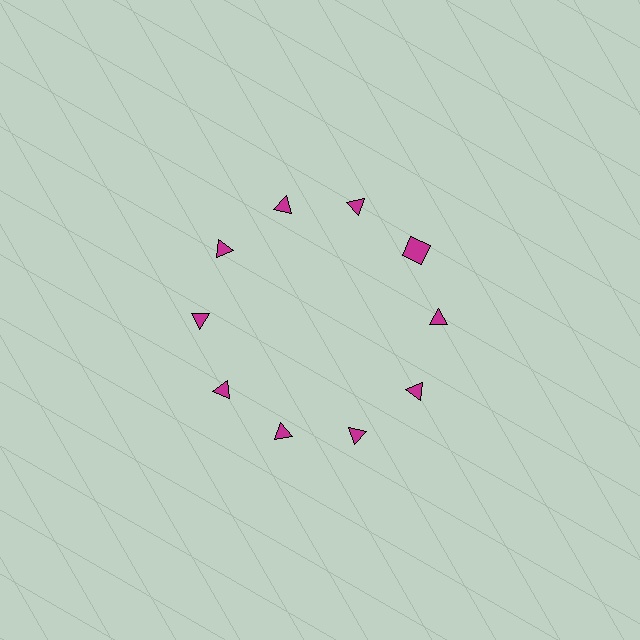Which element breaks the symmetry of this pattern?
The magenta square at roughly the 2 o'clock position breaks the symmetry. All other shapes are magenta triangles.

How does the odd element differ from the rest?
It has a different shape: square instead of triangle.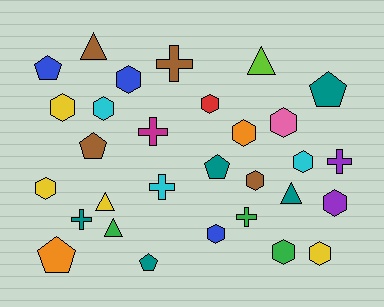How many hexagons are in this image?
There are 13 hexagons.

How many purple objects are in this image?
There are 2 purple objects.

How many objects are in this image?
There are 30 objects.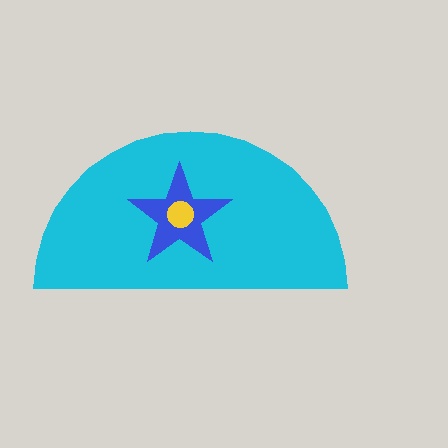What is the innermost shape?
The yellow circle.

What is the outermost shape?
The cyan semicircle.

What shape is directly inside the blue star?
The yellow circle.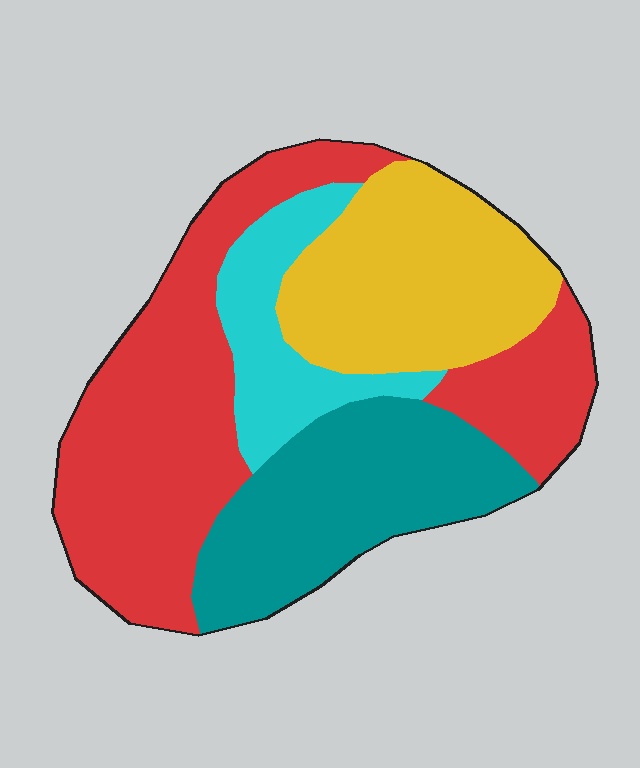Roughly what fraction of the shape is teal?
Teal takes up about one quarter (1/4) of the shape.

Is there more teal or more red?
Red.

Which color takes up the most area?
Red, at roughly 40%.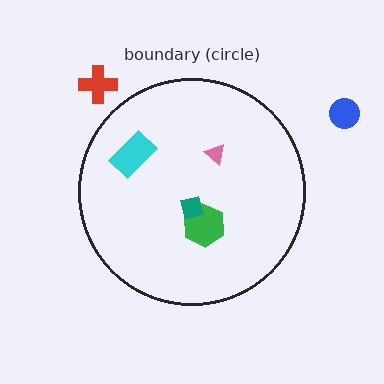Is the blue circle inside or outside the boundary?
Outside.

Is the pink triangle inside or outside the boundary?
Inside.